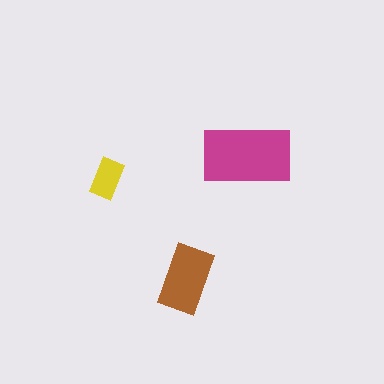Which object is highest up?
The magenta rectangle is topmost.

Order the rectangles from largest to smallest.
the magenta one, the brown one, the yellow one.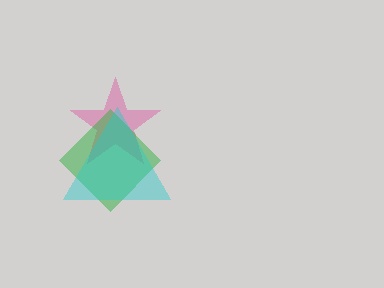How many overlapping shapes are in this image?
There are 3 overlapping shapes in the image.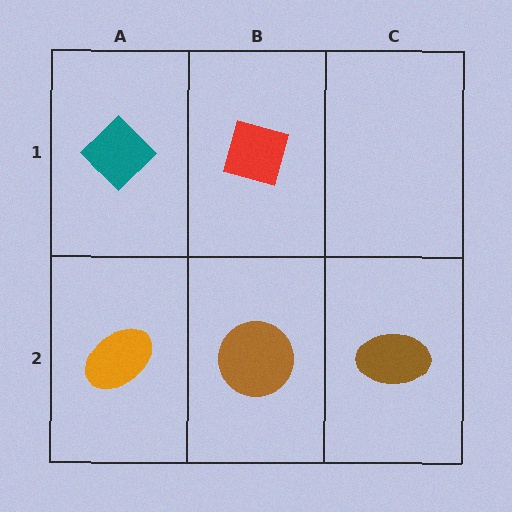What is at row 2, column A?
An orange ellipse.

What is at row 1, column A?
A teal diamond.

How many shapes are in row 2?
3 shapes.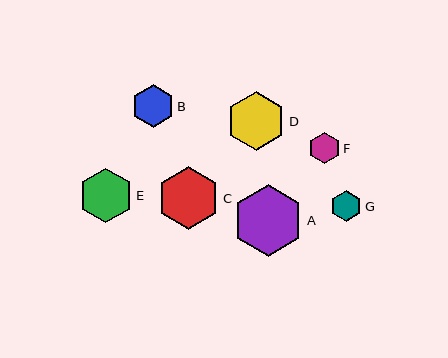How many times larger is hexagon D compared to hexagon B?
Hexagon D is approximately 1.4 times the size of hexagon B.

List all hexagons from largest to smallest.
From largest to smallest: A, C, D, E, B, F, G.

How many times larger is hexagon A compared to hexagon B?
Hexagon A is approximately 1.7 times the size of hexagon B.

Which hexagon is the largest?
Hexagon A is the largest with a size of approximately 71 pixels.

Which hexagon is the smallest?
Hexagon G is the smallest with a size of approximately 31 pixels.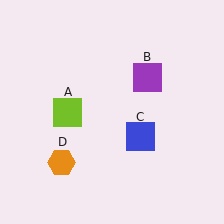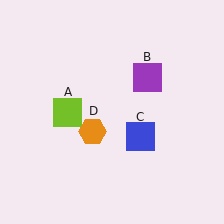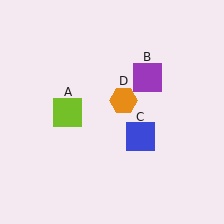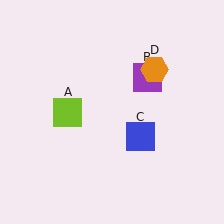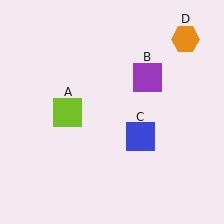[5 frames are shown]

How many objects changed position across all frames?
1 object changed position: orange hexagon (object D).